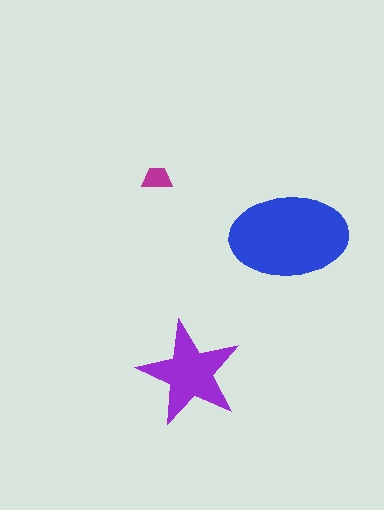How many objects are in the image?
There are 3 objects in the image.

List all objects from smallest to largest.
The magenta trapezoid, the purple star, the blue ellipse.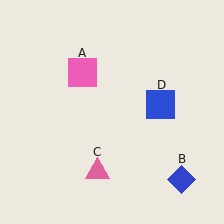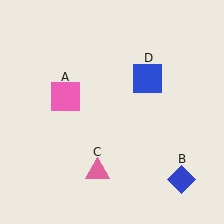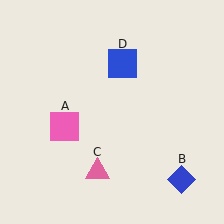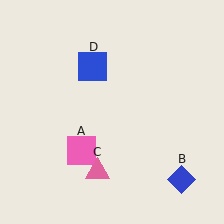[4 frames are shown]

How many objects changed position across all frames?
2 objects changed position: pink square (object A), blue square (object D).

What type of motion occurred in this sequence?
The pink square (object A), blue square (object D) rotated counterclockwise around the center of the scene.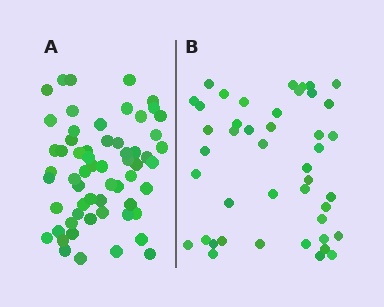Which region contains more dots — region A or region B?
Region A (the left region) has more dots.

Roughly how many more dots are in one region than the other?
Region A has approximately 15 more dots than region B.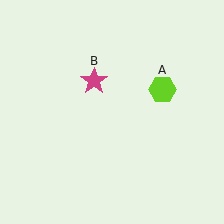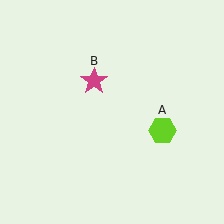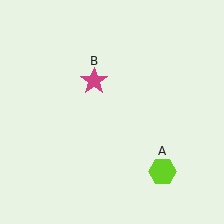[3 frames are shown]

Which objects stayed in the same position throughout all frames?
Magenta star (object B) remained stationary.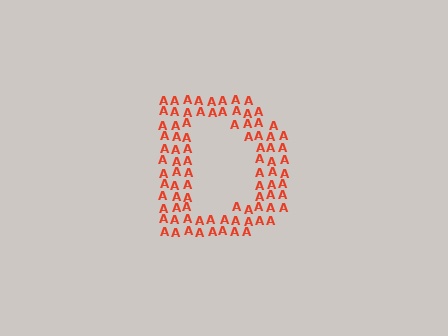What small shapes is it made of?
It is made of small letter A's.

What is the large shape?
The large shape is the letter D.